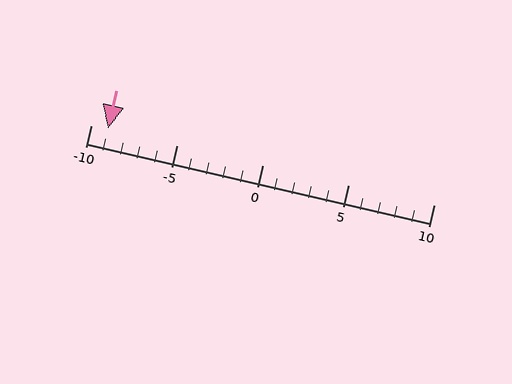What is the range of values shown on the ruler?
The ruler shows values from -10 to 10.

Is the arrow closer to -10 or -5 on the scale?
The arrow is closer to -10.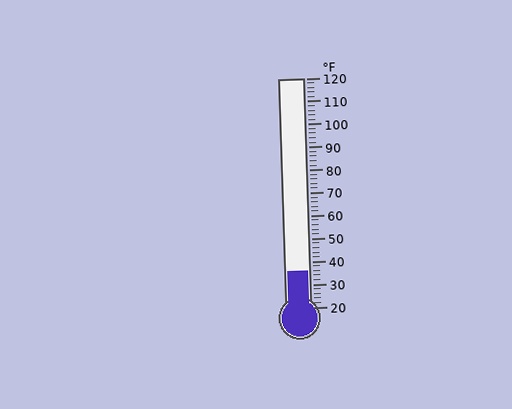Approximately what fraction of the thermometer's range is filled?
The thermometer is filled to approximately 15% of its range.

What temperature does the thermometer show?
The thermometer shows approximately 36°F.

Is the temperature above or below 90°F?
The temperature is below 90°F.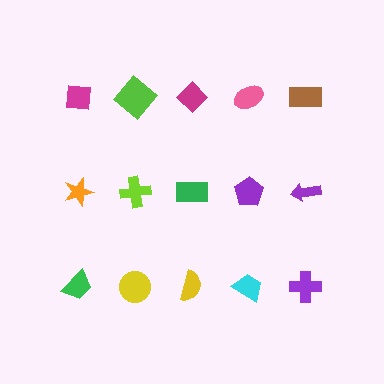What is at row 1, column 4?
A pink ellipse.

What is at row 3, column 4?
A cyan trapezoid.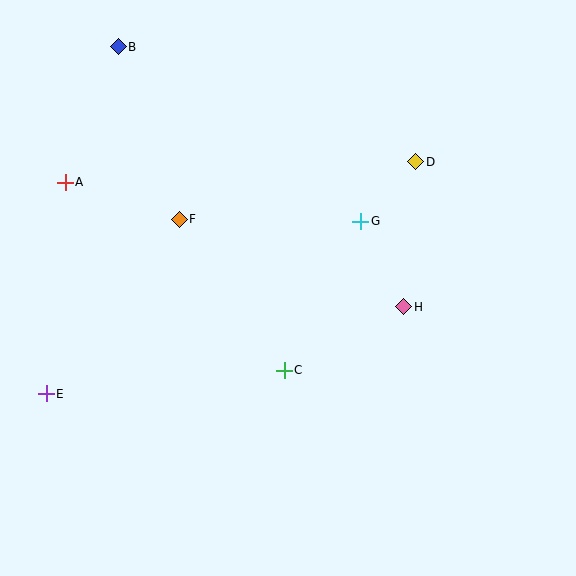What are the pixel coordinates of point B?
Point B is at (118, 47).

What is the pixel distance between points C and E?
The distance between C and E is 240 pixels.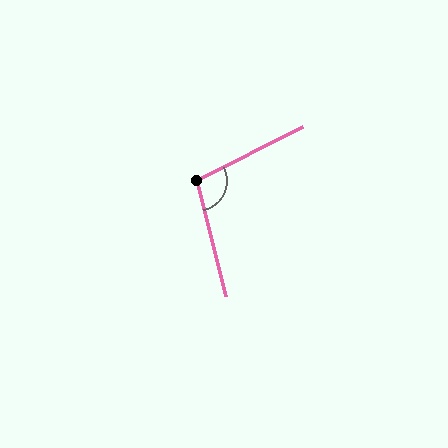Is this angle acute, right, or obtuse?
It is obtuse.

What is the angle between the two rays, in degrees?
Approximately 103 degrees.